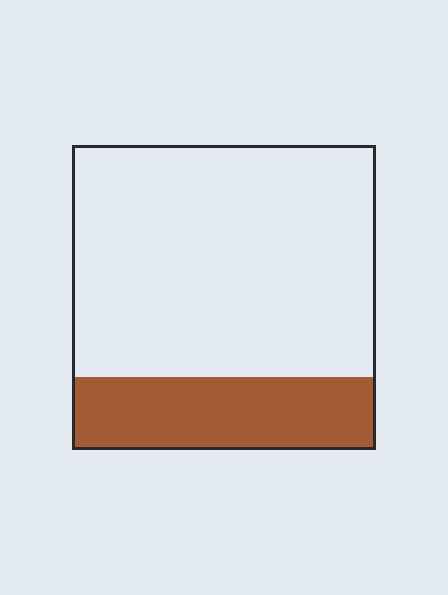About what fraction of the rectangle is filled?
About one quarter (1/4).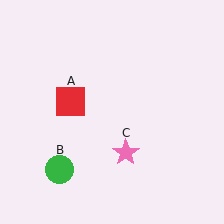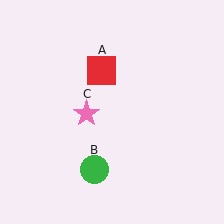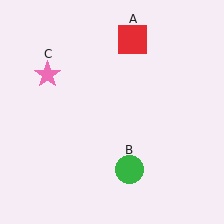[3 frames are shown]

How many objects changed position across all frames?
3 objects changed position: red square (object A), green circle (object B), pink star (object C).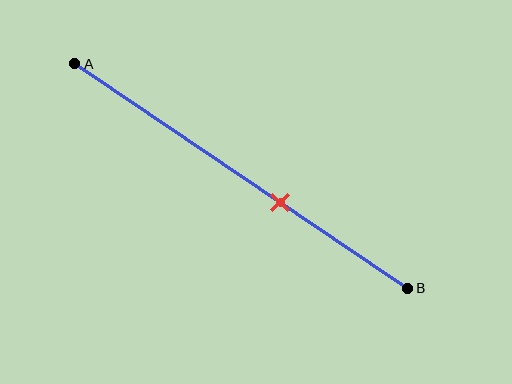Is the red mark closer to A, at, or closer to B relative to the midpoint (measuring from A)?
The red mark is closer to point B than the midpoint of segment AB.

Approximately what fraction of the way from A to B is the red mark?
The red mark is approximately 60% of the way from A to B.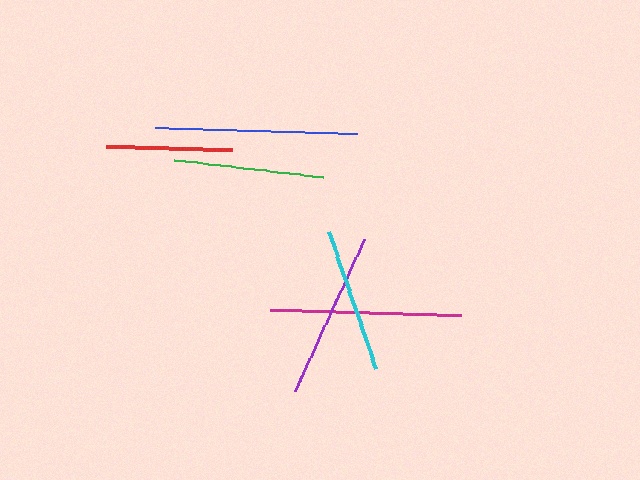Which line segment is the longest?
The blue line is the longest at approximately 202 pixels.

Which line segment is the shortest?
The red line is the shortest at approximately 125 pixels.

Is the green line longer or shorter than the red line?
The green line is longer than the red line.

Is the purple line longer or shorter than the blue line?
The blue line is longer than the purple line.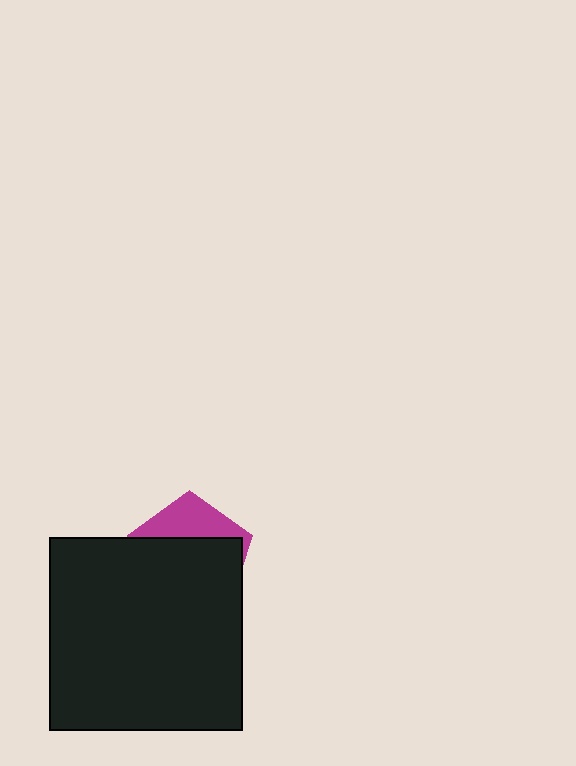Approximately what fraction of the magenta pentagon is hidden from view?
Roughly 69% of the magenta pentagon is hidden behind the black square.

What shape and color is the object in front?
The object in front is a black square.